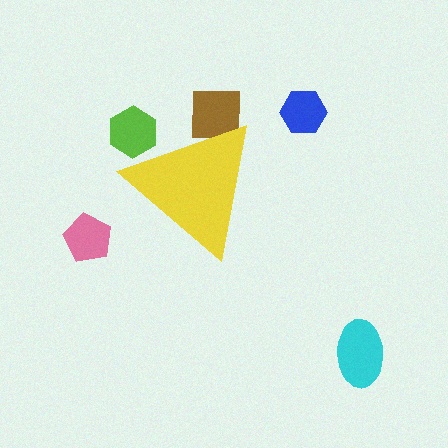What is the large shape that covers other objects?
A yellow triangle.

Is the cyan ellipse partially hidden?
No, the cyan ellipse is fully visible.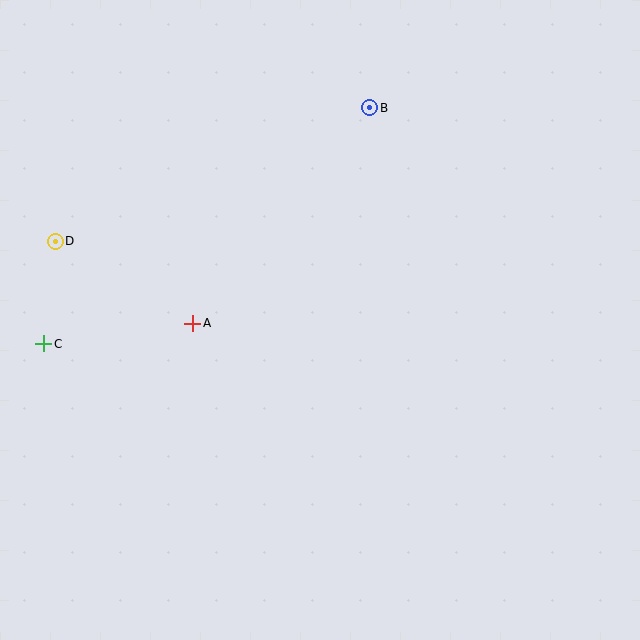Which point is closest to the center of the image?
Point A at (193, 323) is closest to the center.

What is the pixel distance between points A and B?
The distance between A and B is 279 pixels.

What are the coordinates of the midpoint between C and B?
The midpoint between C and B is at (207, 226).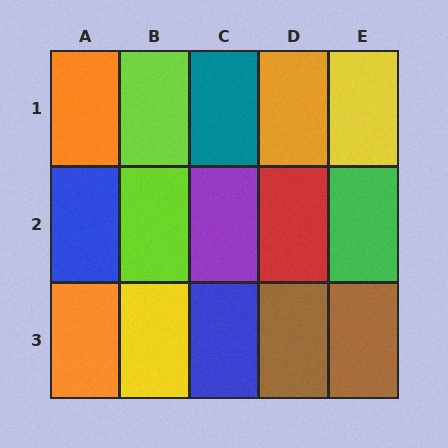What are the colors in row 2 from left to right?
Blue, lime, purple, red, green.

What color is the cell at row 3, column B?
Yellow.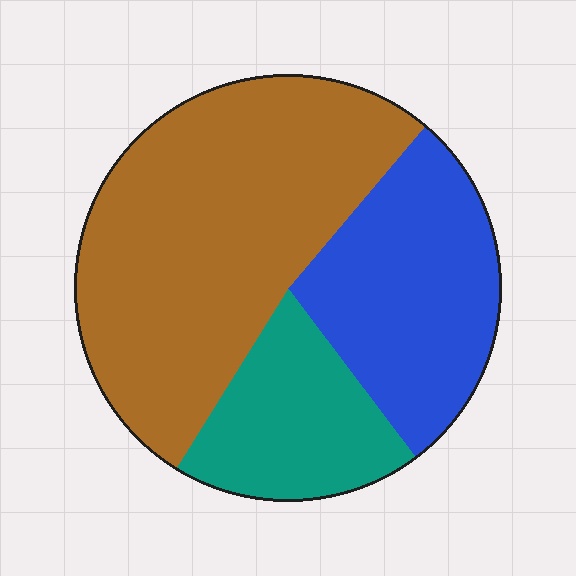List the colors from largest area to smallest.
From largest to smallest: brown, blue, teal.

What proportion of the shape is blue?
Blue takes up between a quarter and a half of the shape.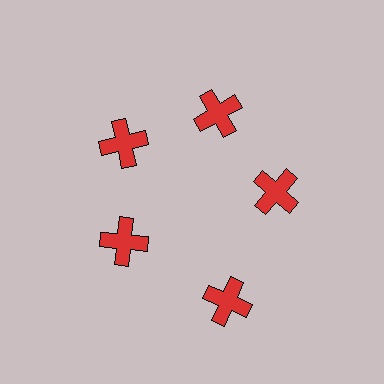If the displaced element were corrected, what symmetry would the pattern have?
It would have 5-fold rotational symmetry — the pattern would map onto itself every 72 degrees.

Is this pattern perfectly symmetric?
No. The 5 red crosses are arranged in a ring, but one element near the 5 o'clock position is pushed outward from the center, breaking the 5-fold rotational symmetry.